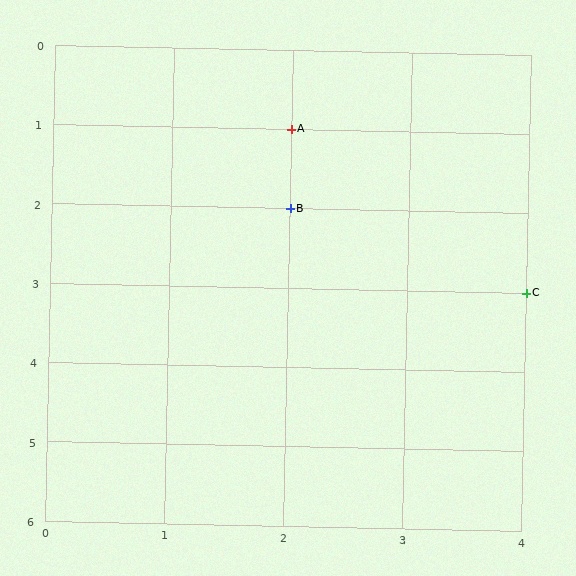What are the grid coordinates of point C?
Point C is at grid coordinates (4, 3).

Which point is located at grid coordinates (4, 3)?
Point C is at (4, 3).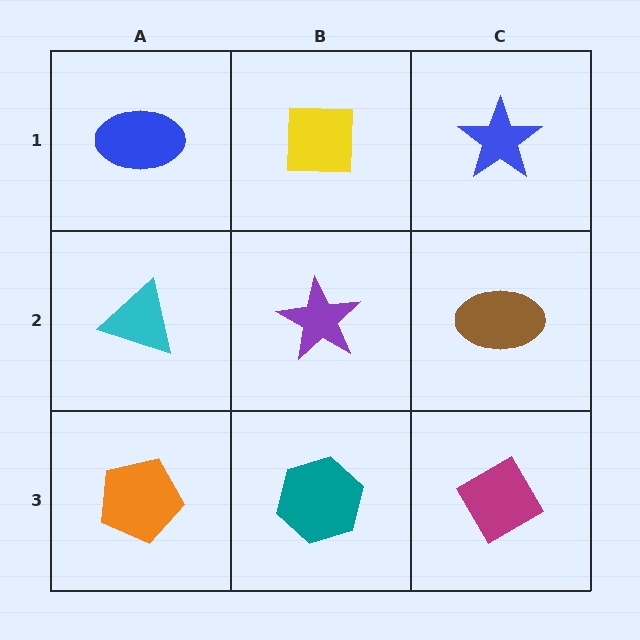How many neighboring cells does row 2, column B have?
4.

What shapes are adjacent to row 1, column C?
A brown ellipse (row 2, column C), a yellow square (row 1, column B).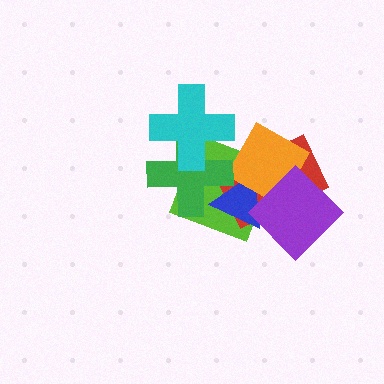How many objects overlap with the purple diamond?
3 objects overlap with the purple diamond.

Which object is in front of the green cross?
The cyan cross is in front of the green cross.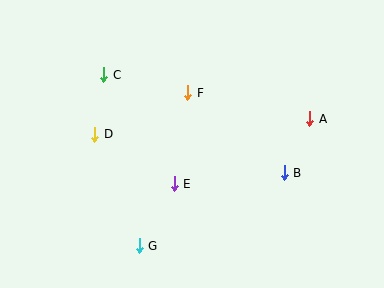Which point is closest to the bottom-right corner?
Point B is closest to the bottom-right corner.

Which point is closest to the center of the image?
Point E at (174, 184) is closest to the center.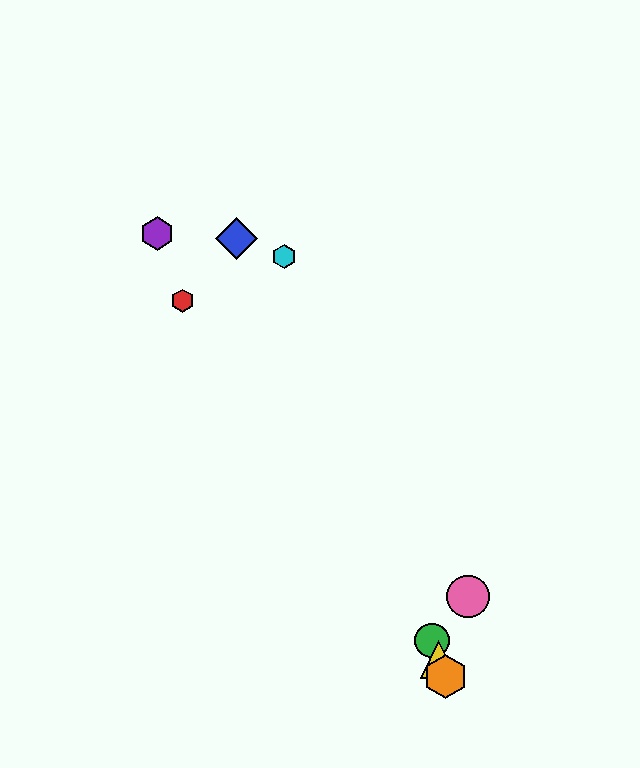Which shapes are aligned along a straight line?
The green circle, the yellow triangle, the orange hexagon, the cyan hexagon are aligned along a straight line.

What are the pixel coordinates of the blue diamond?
The blue diamond is at (237, 239).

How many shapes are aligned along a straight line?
4 shapes (the green circle, the yellow triangle, the orange hexagon, the cyan hexagon) are aligned along a straight line.